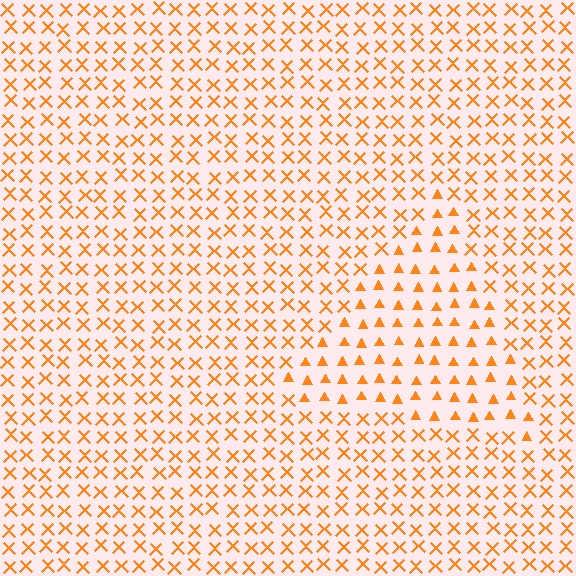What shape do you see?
I see a triangle.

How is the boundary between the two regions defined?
The boundary is defined by a change in element shape: triangles inside vs. X marks outside. All elements share the same color and spacing.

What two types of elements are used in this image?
The image uses triangles inside the triangle region and X marks outside it.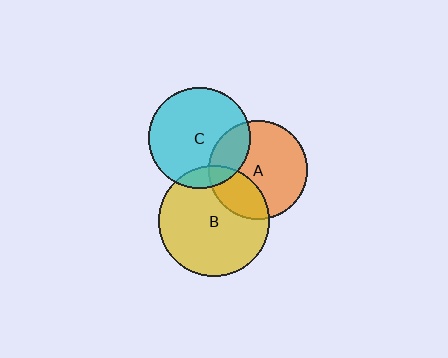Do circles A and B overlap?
Yes.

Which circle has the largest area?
Circle B (yellow).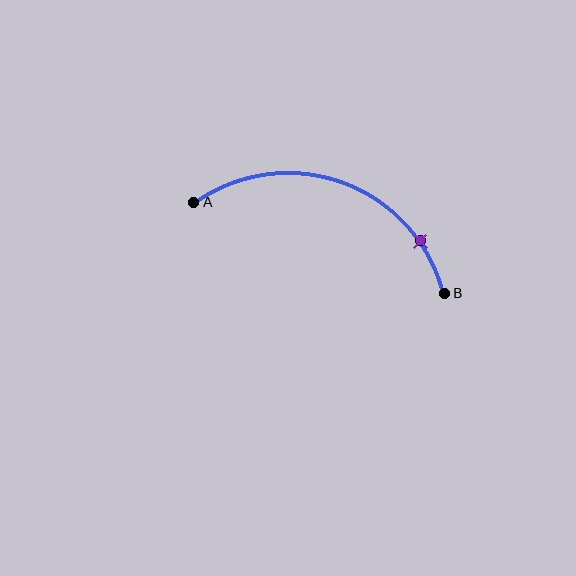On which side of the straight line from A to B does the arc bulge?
The arc bulges above the straight line connecting A and B.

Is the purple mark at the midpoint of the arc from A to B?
No. The purple mark lies on the arc but is closer to endpoint B. The arc midpoint would be at the point on the curve equidistant along the arc from both A and B.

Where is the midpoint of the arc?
The arc midpoint is the point on the curve farthest from the straight line joining A and B. It sits above that line.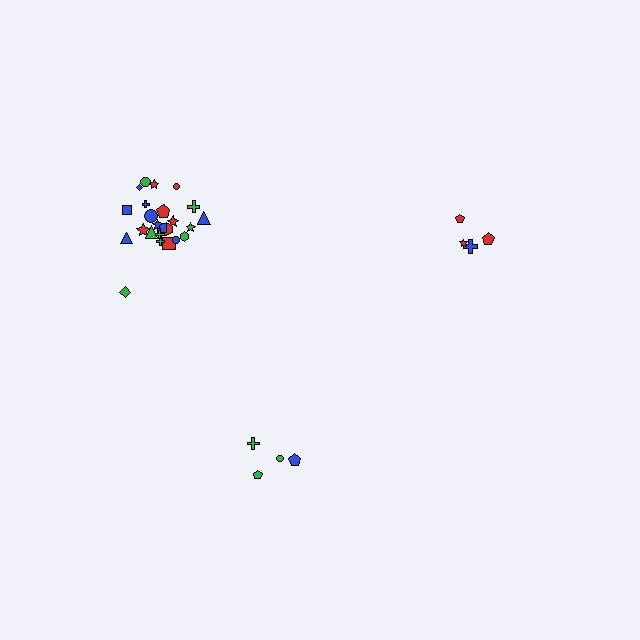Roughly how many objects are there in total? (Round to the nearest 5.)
Roughly 35 objects in total.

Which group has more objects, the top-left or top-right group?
The top-left group.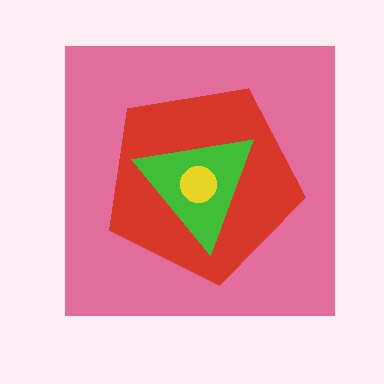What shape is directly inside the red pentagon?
The green triangle.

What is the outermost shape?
The pink square.